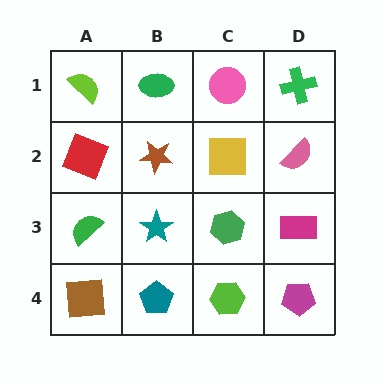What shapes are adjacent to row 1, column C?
A yellow square (row 2, column C), a green ellipse (row 1, column B), a green cross (row 1, column D).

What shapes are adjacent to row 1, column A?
A red square (row 2, column A), a green ellipse (row 1, column B).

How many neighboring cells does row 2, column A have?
3.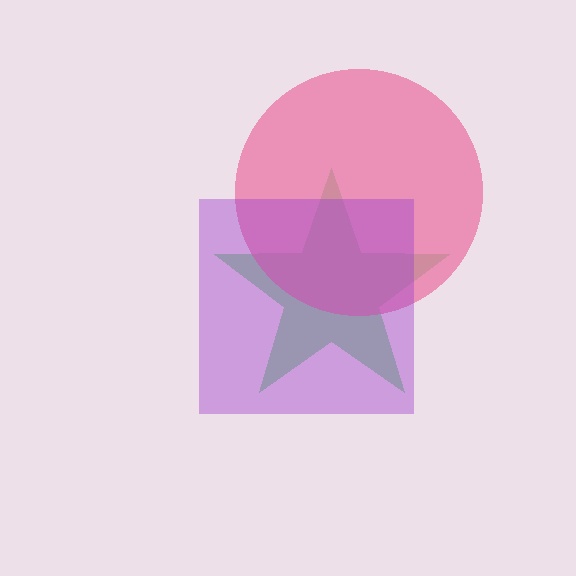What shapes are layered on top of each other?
The layered shapes are: a green star, a pink circle, a purple square.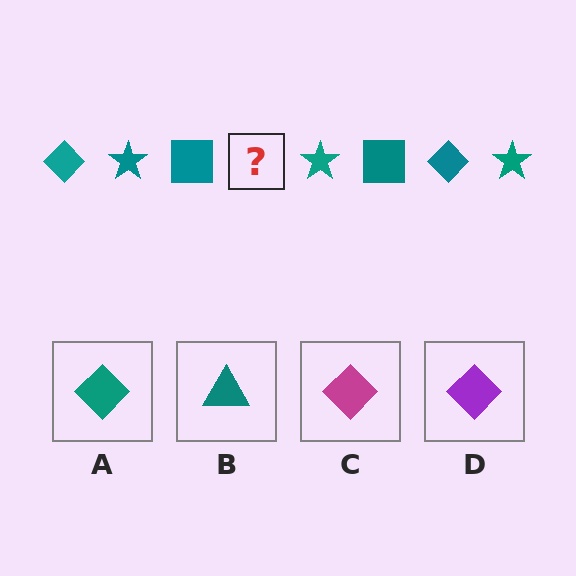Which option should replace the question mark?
Option A.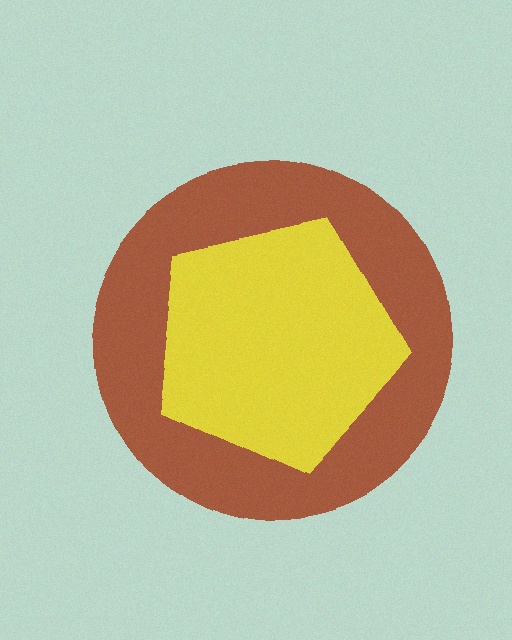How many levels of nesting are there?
2.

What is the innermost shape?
The yellow pentagon.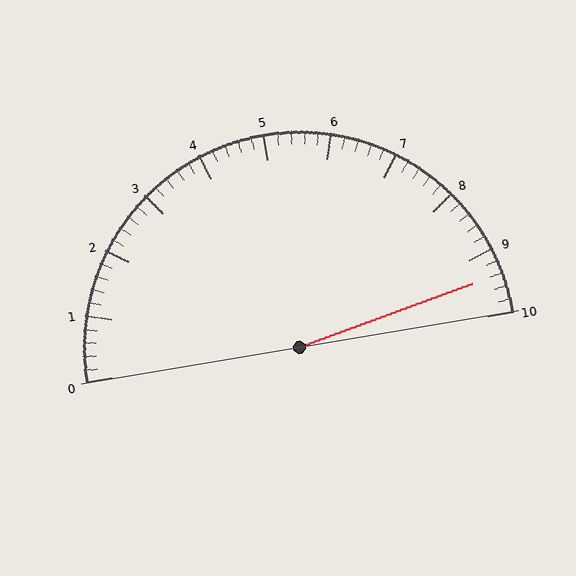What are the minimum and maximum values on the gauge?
The gauge ranges from 0 to 10.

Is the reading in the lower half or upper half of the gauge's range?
The reading is in the upper half of the range (0 to 10).